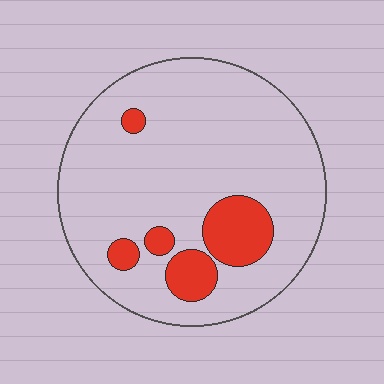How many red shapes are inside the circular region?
5.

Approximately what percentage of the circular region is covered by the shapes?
Approximately 15%.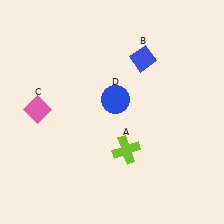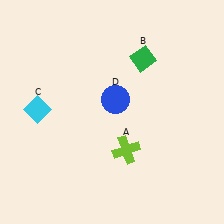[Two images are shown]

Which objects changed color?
B changed from blue to green. C changed from pink to cyan.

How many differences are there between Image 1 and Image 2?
There are 2 differences between the two images.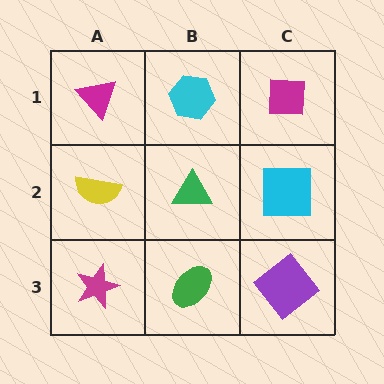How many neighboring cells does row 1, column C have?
2.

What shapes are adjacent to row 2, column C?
A magenta square (row 1, column C), a purple diamond (row 3, column C), a green triangle (row 2, column B).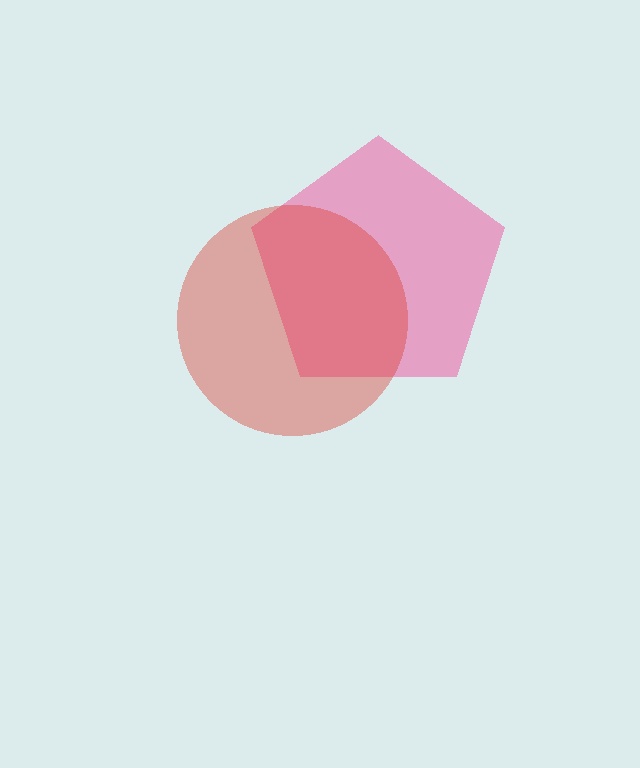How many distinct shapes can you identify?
There are 2 distinct shapes: a pink pentagon, a red circle.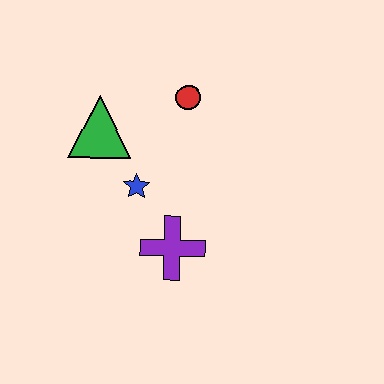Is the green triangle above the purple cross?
Yes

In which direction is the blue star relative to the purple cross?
The blue star is above the purple cross.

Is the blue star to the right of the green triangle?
Yes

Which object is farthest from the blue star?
The red circle is farthest from the blue star.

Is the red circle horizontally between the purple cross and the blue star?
No